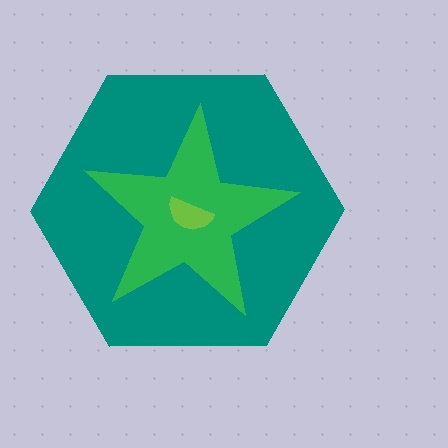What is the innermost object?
The lime semicircle.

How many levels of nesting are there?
3.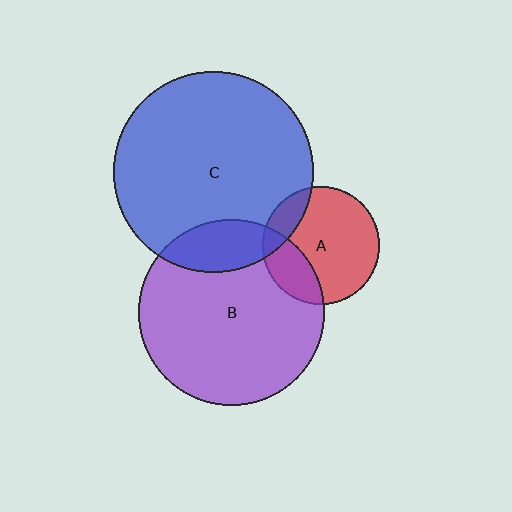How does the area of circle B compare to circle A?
Approximately 2.5 times.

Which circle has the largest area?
Circle C (blue).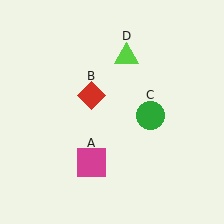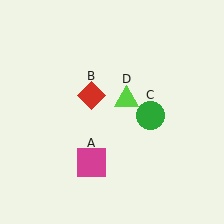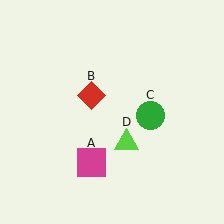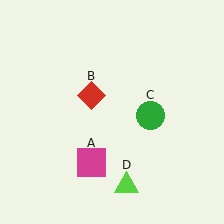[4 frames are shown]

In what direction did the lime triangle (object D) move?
The lime triangle (object D) moved down.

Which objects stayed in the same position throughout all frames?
Magenta square (object A) and red diamond (object B) and green circle (object C) remained stationary.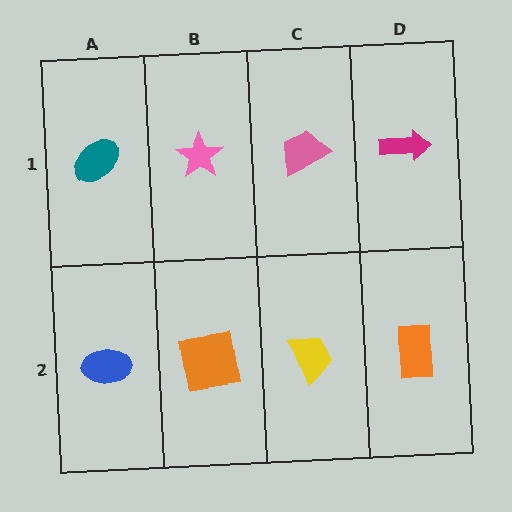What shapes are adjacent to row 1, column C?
A yellow trapezoid (row 2, column C), a pink star (row 1, column B), a magenta arrow (row 1, column D).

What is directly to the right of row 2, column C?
An orange rectangle.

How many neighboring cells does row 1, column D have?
2.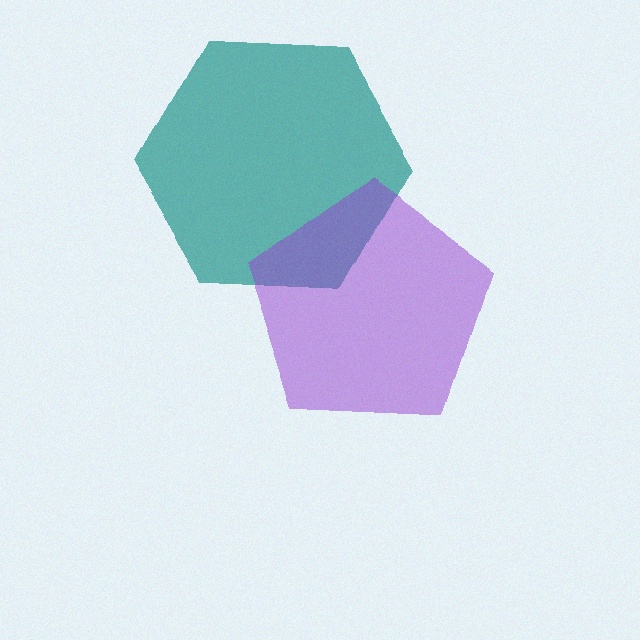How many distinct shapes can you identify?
There are 2 distinct shapes: a teal hexagon, a purple pentagon.